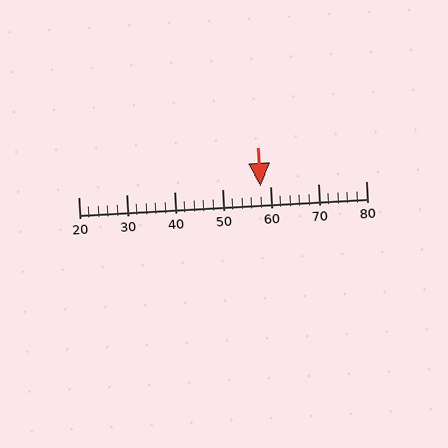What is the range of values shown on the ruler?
The ruler shows values from 20 to 80.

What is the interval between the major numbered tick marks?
The major tick marks are spaced 10 units apart.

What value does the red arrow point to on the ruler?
The red arrow points to approximately 58.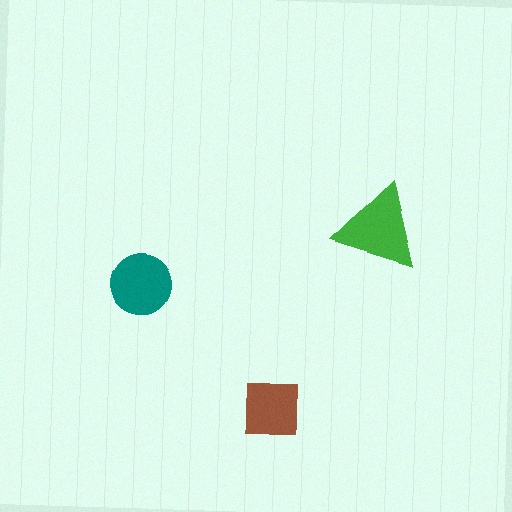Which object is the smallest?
The brown square.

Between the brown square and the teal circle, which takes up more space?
The teal circle.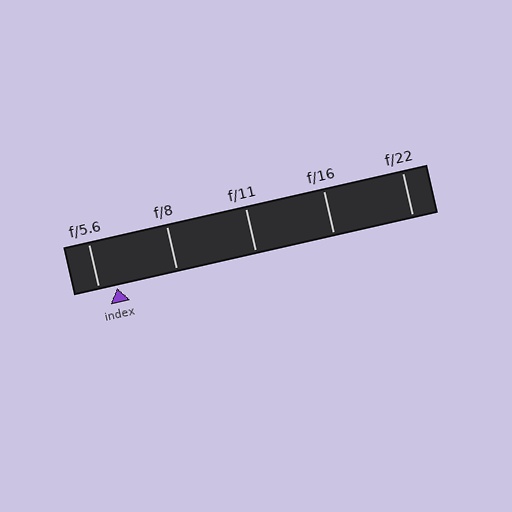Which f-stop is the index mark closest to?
The index mark is closest to f/5.6.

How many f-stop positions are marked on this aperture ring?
There are 5 f-stop positions marked.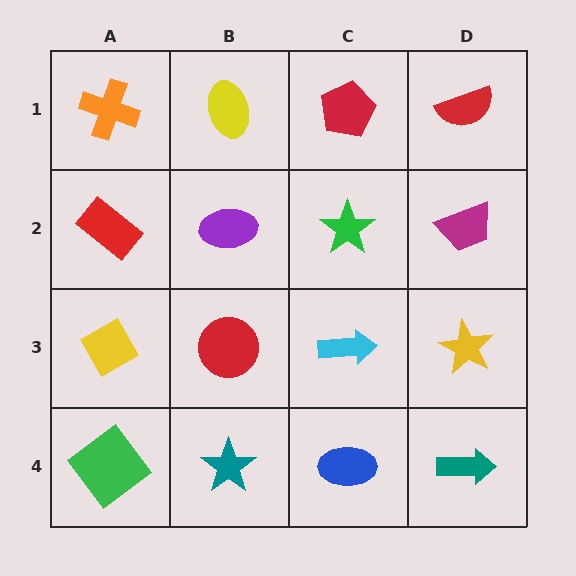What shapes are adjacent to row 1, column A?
A red rectangle (row 2, column A), a yellow ellipse (row 1, column B).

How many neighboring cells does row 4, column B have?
3.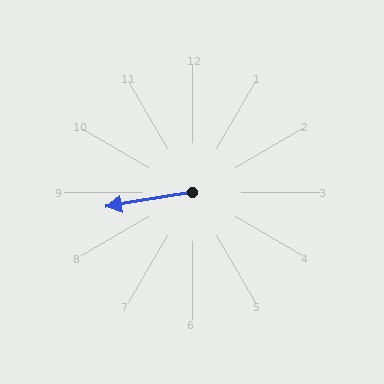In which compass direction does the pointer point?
West.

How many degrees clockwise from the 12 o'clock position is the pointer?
Approximately 260 degrees.